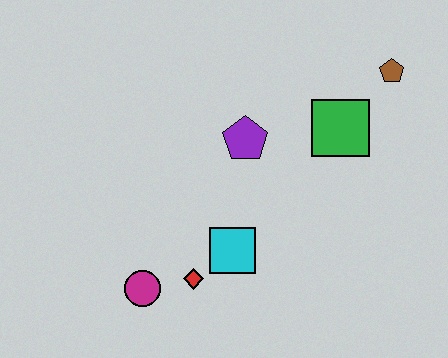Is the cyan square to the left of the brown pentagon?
Yes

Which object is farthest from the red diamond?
The brown pentagon is farthest from the red diamond.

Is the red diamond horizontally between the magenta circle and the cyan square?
Yes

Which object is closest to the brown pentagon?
The green square is closest to the brown pentagon.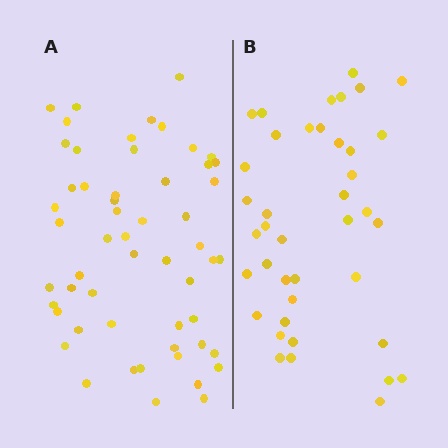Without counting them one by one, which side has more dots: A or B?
Region A (the left region) has more dots.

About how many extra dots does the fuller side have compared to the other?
Region A has approximately 15 more dots than region B.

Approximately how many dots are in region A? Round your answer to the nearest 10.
About 60 dots. (The exact count is 55, which rounds to 60.)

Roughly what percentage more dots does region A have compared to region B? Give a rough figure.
About 40% more.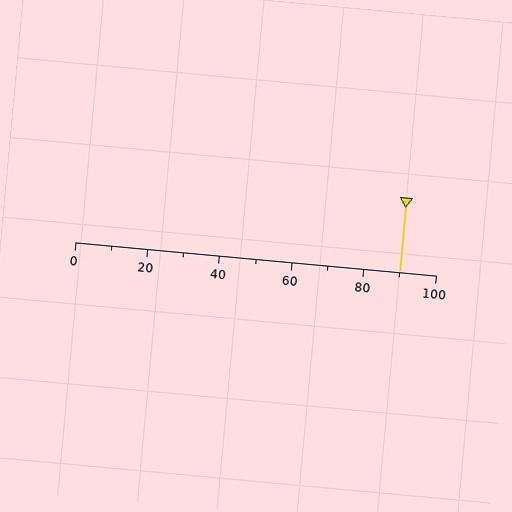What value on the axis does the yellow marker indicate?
The marker indicates approximately 90.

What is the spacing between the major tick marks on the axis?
The major ticks are spaced 20 apart.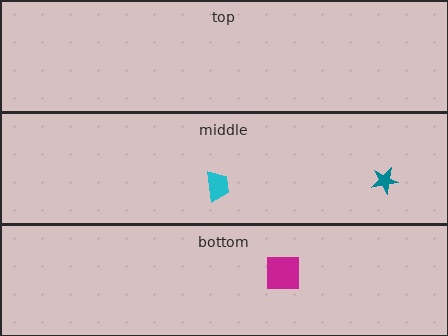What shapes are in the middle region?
The teal star, the cyan trapezoid.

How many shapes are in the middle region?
2.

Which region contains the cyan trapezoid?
The middle region.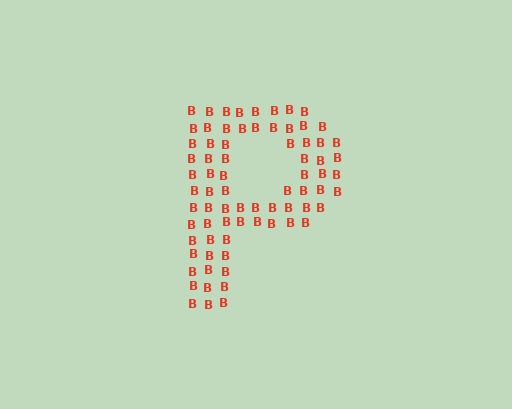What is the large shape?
The large shape is the letter P.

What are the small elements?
The small elements are letter B's.